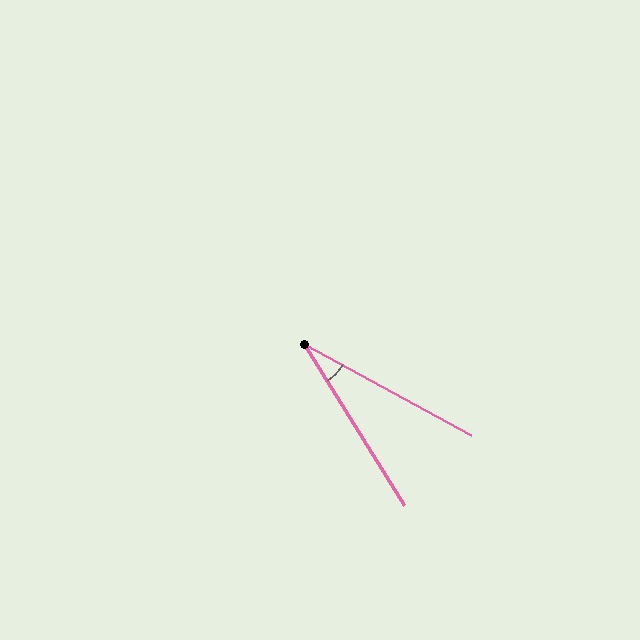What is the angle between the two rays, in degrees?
Approximately 30 degrees.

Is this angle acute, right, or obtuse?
It is acute.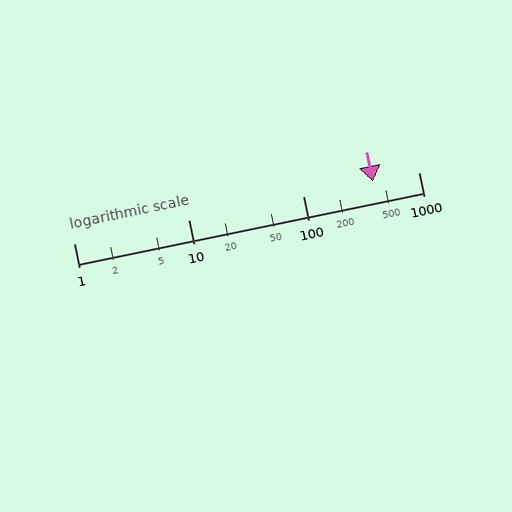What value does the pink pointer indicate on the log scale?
The pointer indicates approximately 400.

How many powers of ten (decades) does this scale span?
The scale spans 3 decades, from 1 to 1000.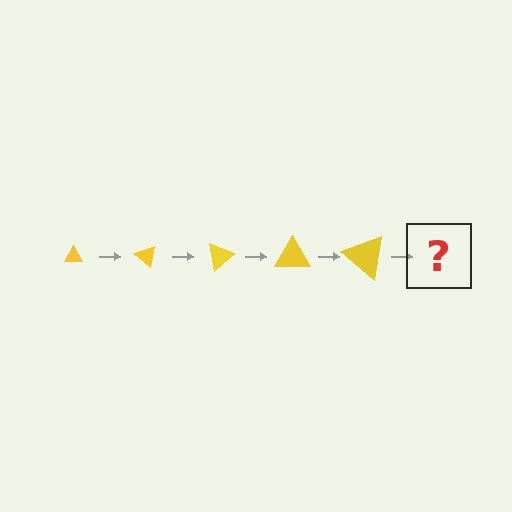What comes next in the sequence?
The next element should be a triangle, larger than the previous one and rotated 200 degrees from the start.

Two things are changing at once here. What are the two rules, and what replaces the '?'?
The two rules are that the triangle grows larger each step and it rotates 40 degrees each step. The '?' should be a triangle, larger than the previous one and rotated 200 degrees from the start.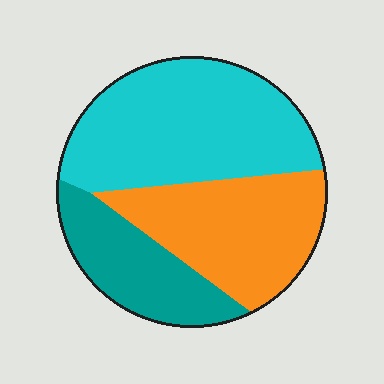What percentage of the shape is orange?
Orange covers roughly 35% of the shape.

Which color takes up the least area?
Teal, at roughly 20%.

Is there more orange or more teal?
Orange.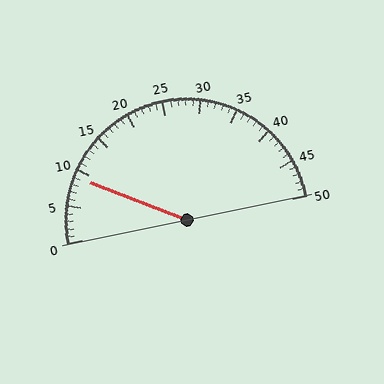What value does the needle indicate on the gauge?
The needle indicates approximately 9.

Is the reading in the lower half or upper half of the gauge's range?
The reading is in the lower half of the range (0 to 50).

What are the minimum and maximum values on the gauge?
The gauge ranges from 0 to 50.